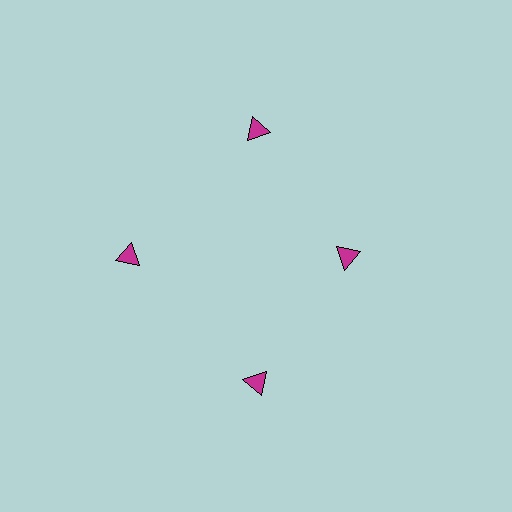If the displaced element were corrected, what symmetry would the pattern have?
It would have 4-fold rotational symmetry — the pattern would map onto itself every 90 degrees.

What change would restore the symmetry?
The symmetry would be restored by moving it outward, back onto the ring so that all 4 triangles sit at equal angles and equal distance from the center.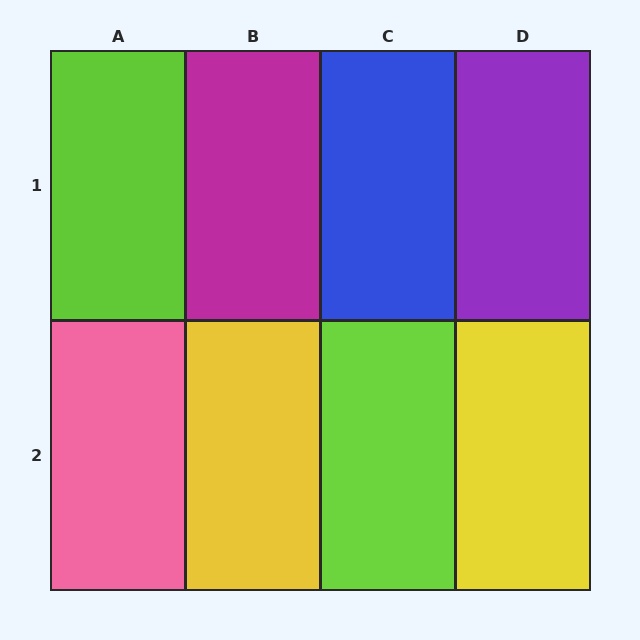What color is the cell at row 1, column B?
Magenta.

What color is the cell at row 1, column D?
Purple.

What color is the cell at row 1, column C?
Blue.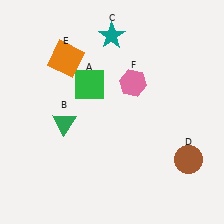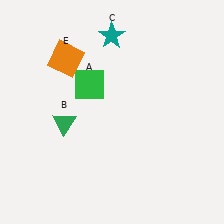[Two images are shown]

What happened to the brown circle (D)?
The brown circle (D) was removed in Image 2. It was in the bottom-right area of Image 1.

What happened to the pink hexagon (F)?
The pink hexagon (F) was removed in Image 2. It was in the top-right area of Image 1.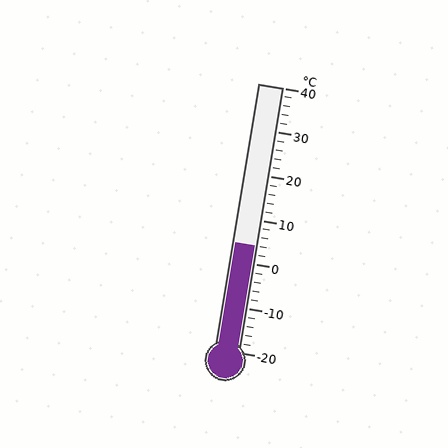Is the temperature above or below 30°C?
The temperature is below 30°C.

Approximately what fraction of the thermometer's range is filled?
The thermometer is filled to approximately 40% of its range.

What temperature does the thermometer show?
The thermometer shows approximately 4°C.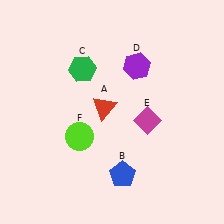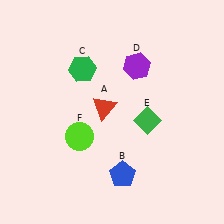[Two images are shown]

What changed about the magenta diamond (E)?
In Image 1, E is magenta. In Image 2, it changed to green.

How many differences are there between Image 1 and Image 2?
There is 1 difference between the two images.